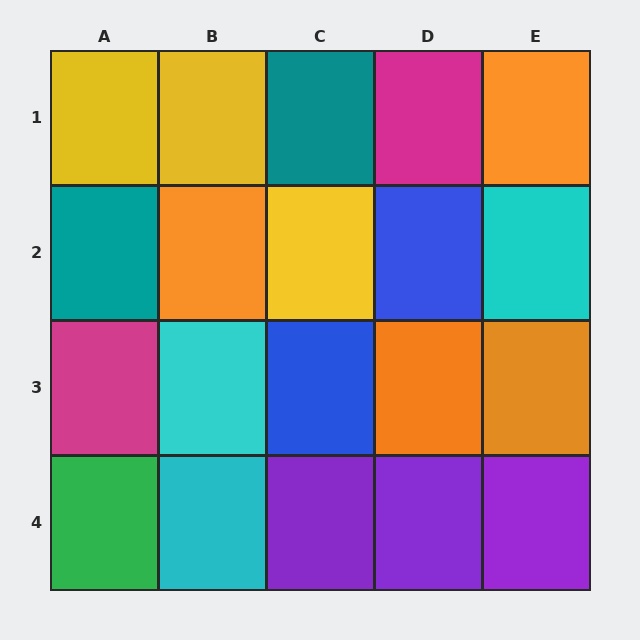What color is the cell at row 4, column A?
Green.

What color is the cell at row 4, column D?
Purple.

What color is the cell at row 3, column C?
Blue.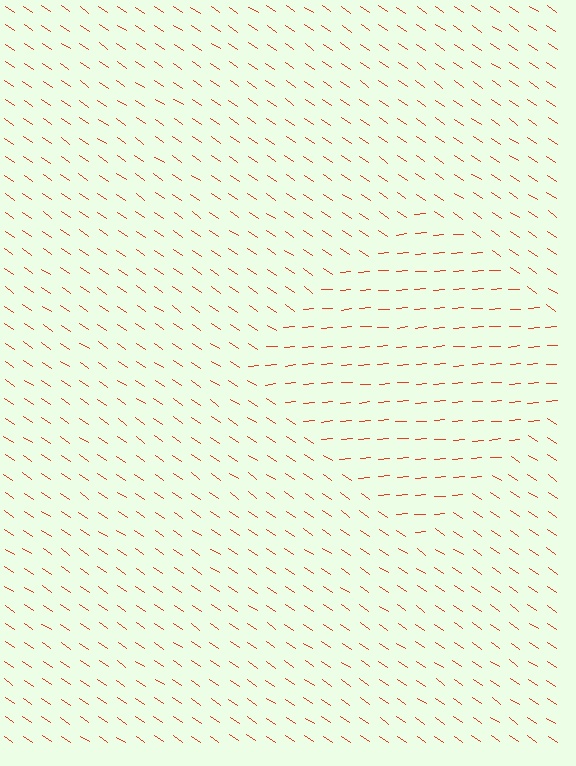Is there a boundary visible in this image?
Yes, there is a texture boundary formed by a change in line orientation.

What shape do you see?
I see a diamond.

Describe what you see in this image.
The image is filled with small red line segments. A diamond region in the image has lines oriented differently from the surrounding lines, creating a visible texture boundary.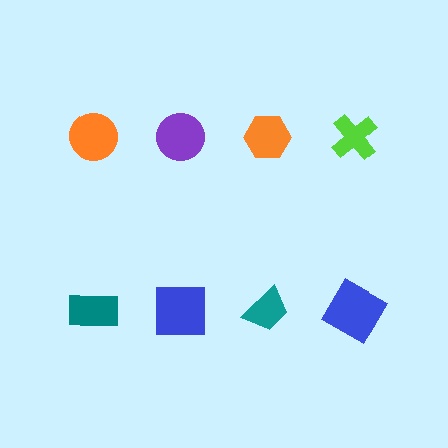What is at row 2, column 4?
A blue square.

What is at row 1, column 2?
A purple circle.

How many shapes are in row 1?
4 shapes.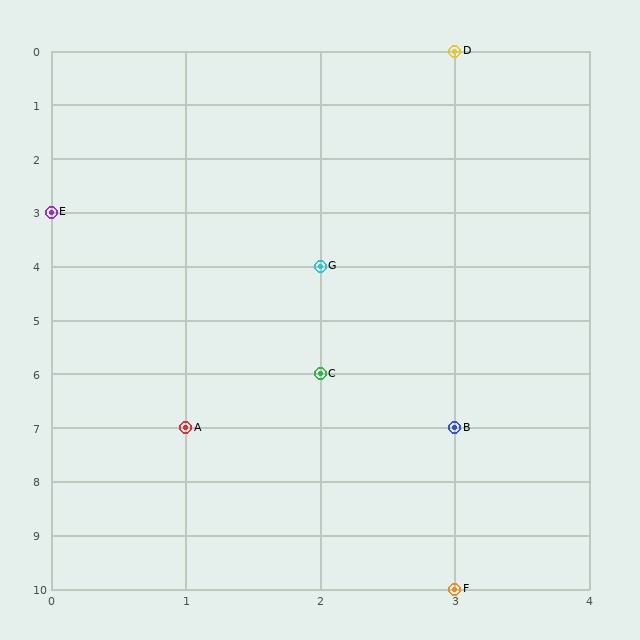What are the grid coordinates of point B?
Point B is at grid coordinates (3, 7).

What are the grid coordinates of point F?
Point F is at grid coordinates (3, 10).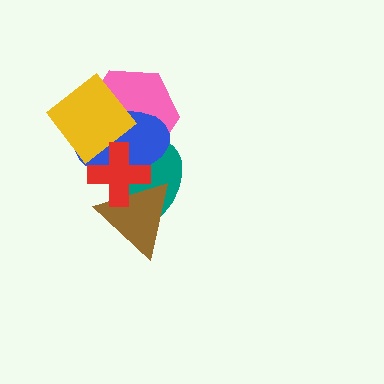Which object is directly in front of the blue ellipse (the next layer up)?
The yellow diamond is directly in front of the blue ellipse.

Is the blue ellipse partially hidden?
Yes, it is partially covered by another shape.